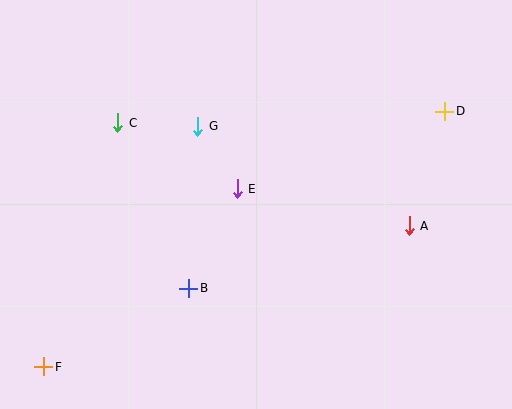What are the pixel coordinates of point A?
Point A is at (409, 226).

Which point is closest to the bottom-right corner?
Point A is closest to the bottom-right corner.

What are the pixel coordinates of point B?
Point B is at (189, 288).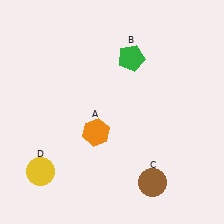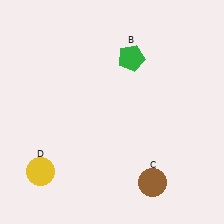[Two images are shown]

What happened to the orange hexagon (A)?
The orange hexagon (A) was removed in Image 2. It was in the bottom-left area of Image 1.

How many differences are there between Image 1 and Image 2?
There is 1 difference between the two images.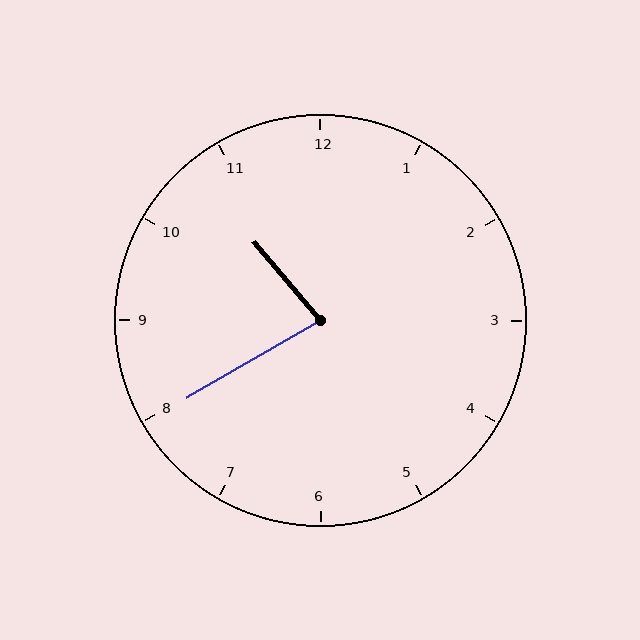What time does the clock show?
10:40.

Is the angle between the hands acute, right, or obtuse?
It is acute.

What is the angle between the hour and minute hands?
Approximately 80 degrees.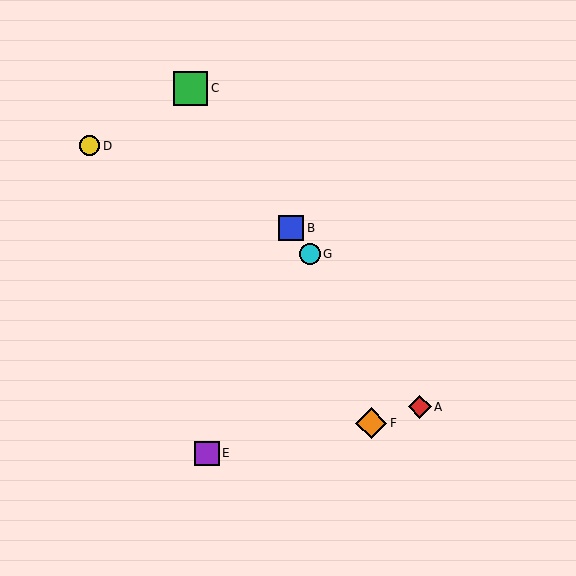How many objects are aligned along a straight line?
4 objects (A, B, C, G) are aligned along a straight line.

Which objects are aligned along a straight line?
Objects A, B, C, G are aligned along a straight line.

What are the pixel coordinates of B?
Object B is at (291, 228).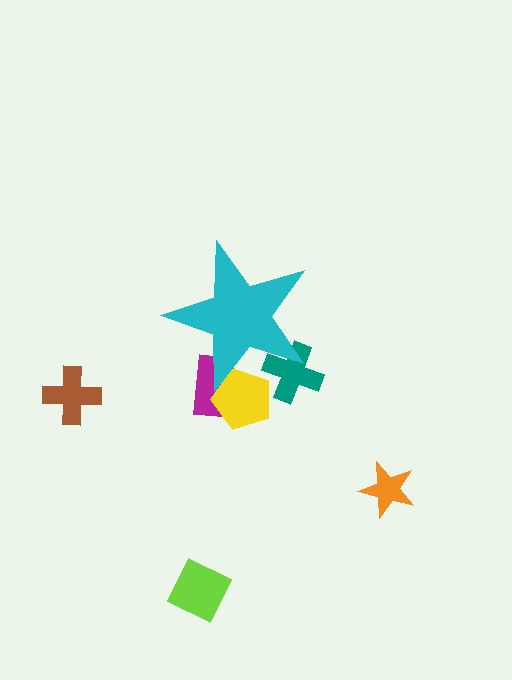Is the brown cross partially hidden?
No, the brown cross is fully visible.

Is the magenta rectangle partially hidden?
Yes, the magenta rectangle is partially hidden behind the cyan star.